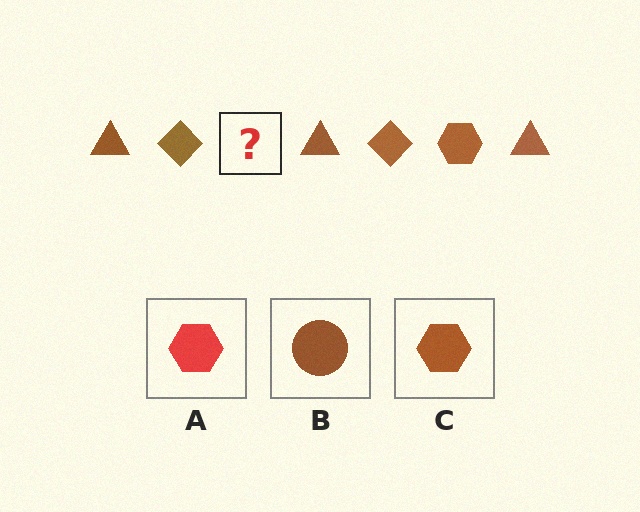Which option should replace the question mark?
Option C.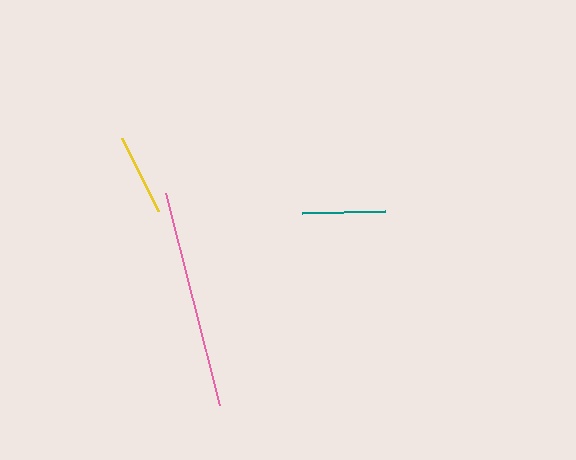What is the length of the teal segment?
The teal segment is approximately 83 pixels long.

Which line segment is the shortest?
The yellow line is the shortest at approximately 82 pixels.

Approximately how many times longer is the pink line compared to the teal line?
The pink line is approximately 2.7 times the length of the teal line.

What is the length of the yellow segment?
The yellow segment is approximately 82 pixels long.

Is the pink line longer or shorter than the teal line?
The pink line is longer than the teal line.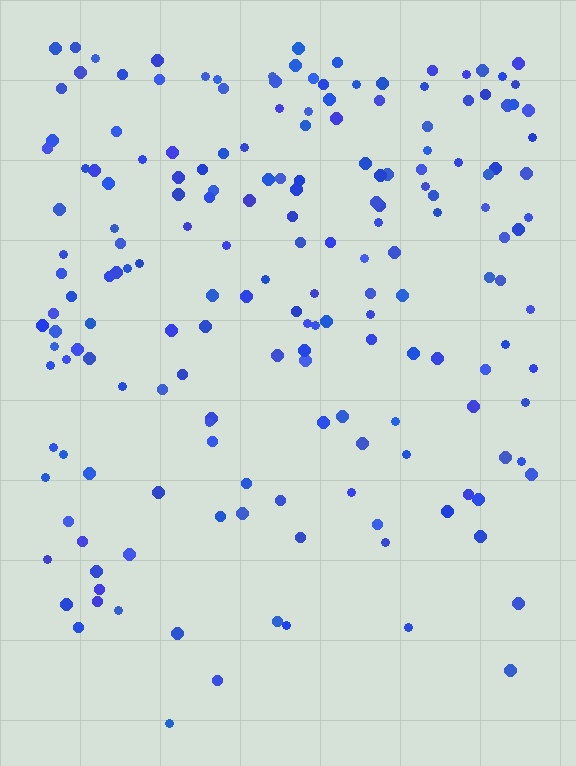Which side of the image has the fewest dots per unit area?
The bottom.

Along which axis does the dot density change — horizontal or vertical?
Vertical.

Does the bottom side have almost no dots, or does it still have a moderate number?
Still a moderate number, just noticeably fewer than the top.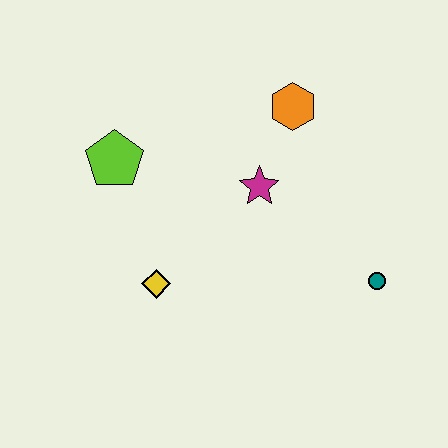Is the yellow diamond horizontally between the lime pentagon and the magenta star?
Yes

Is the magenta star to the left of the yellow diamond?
No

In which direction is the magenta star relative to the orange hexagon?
The magenta star is below the orange hexagon.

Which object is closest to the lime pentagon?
The yellow diamond is closest to the lime pentagon.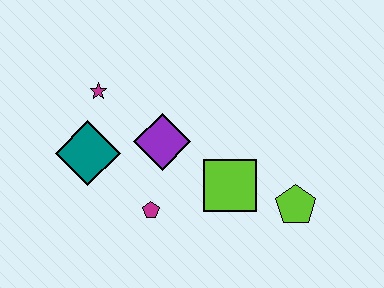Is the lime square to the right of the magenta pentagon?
Yes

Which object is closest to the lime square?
The lime pentagon is closest to the lime square.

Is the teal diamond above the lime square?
Yes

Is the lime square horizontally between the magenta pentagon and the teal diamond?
No